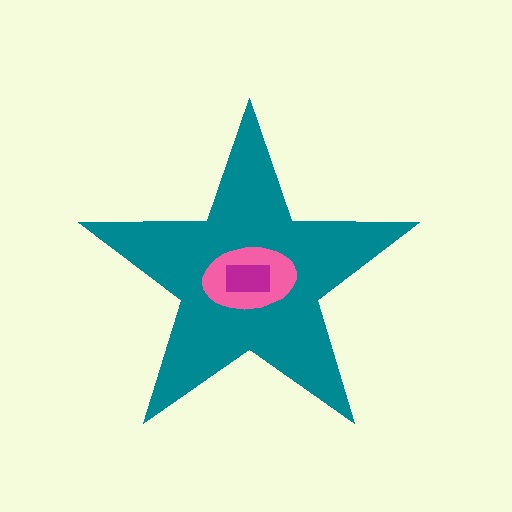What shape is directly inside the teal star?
The pink ellipse.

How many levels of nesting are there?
3.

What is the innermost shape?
The magenta rectangle.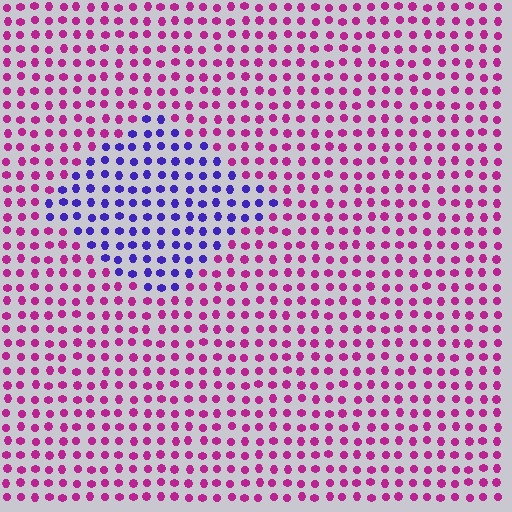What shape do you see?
I see a diamond.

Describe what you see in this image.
The image is filled with small magenta elements in a uniform arrangement. A diamond-shaped region is visible where the elements are tinted to a slightly different hue, forming a subtle color boundary.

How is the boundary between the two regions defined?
The boundary is defined purely by a slight shift in hue (about 64 degrees). Spacing, size, and orientation are identical on both sides.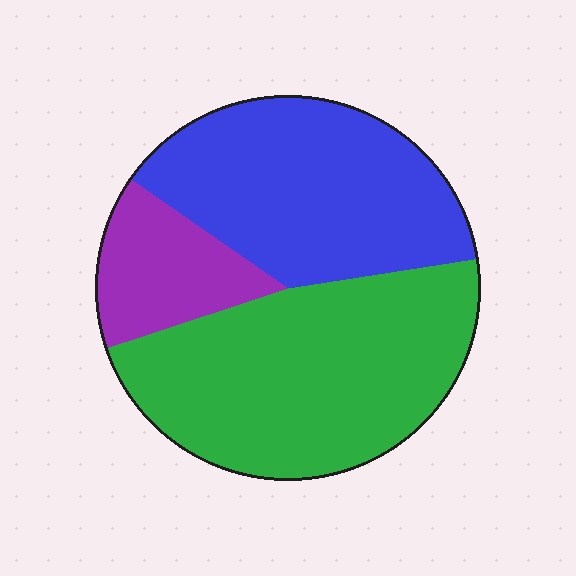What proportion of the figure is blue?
Blue takes up about three eighths (3/8) of the figure.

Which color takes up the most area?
Green, at roughly 45%.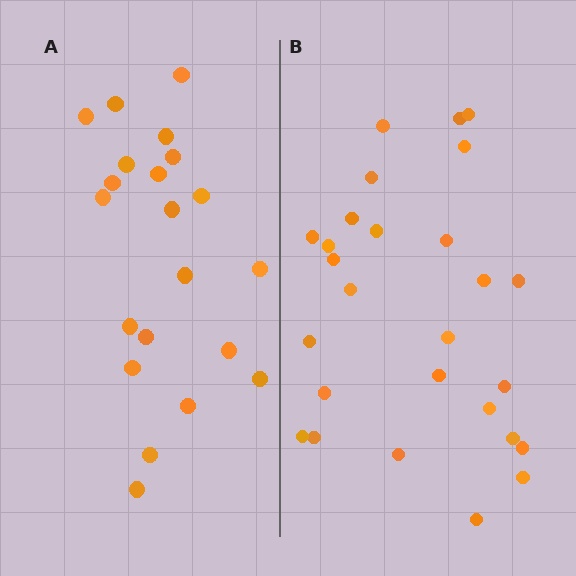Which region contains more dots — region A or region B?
Region B (the right region) has more dots.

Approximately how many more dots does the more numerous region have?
Region B has about 6 more dots than region A.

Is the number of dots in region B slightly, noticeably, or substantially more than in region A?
Region B has noticeably more, but not dramatically so. The ratio is roughly 1.3 to 1.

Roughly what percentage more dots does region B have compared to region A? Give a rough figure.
About 30% more.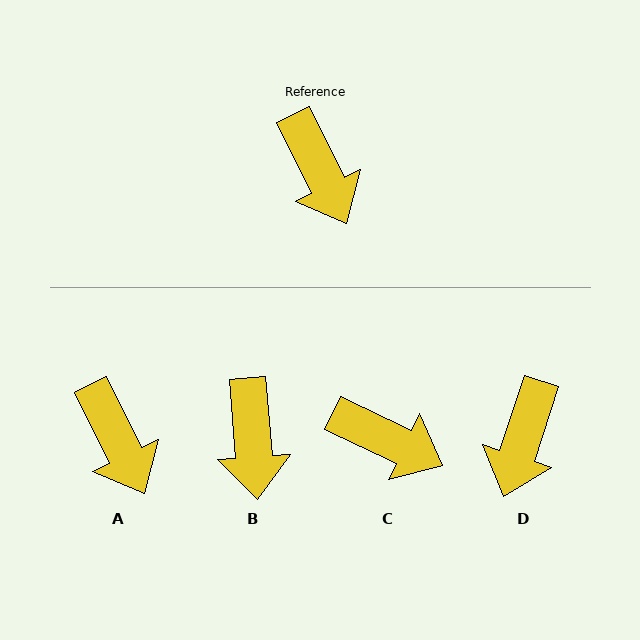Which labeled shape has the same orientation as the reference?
A.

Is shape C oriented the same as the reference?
No, it is off by about 38 degrees.